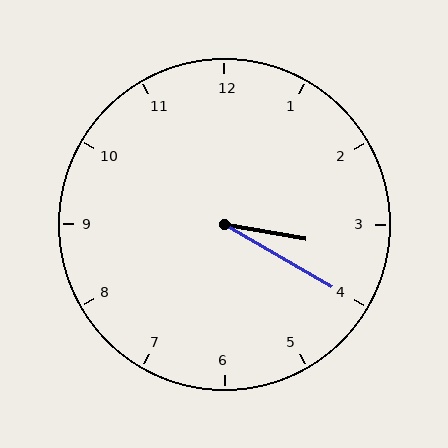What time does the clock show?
3:20.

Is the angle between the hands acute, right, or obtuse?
It is acute.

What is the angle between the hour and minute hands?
Approximately 20 degrees.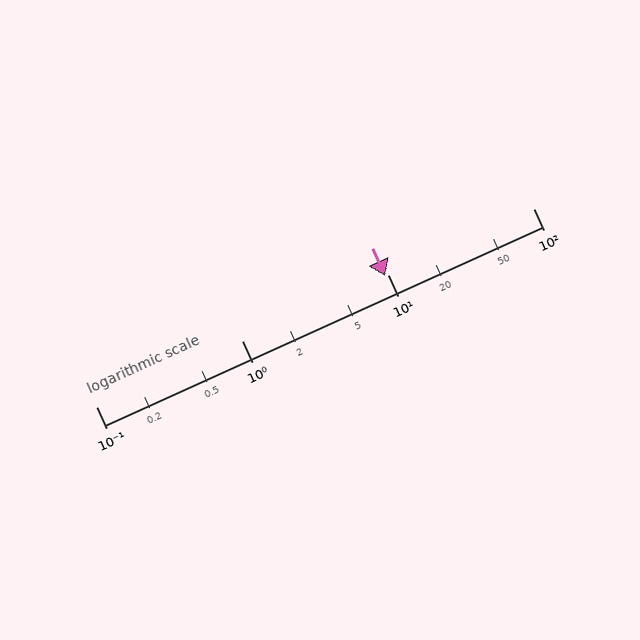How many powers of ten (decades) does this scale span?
The scale spans 3 decades, from 0.1 to 100.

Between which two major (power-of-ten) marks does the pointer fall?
The pointer is between 1 and 10.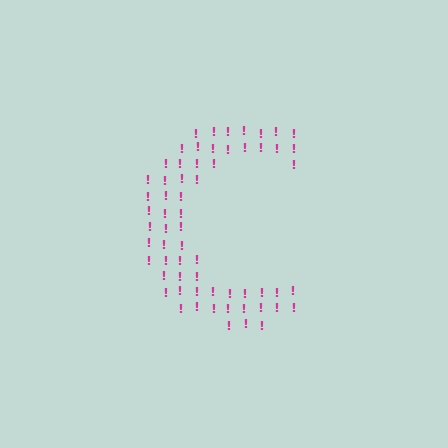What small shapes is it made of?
It is made of small exclamation marks.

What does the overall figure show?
The overall figure shows the letter C.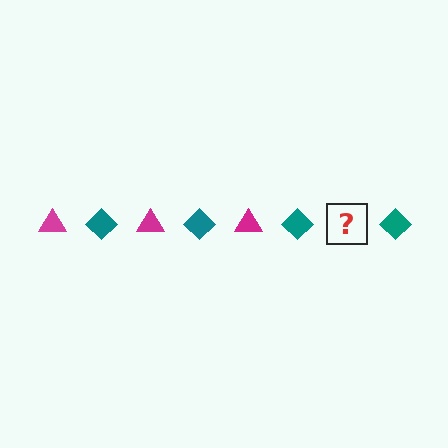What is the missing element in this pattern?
The missing element is a magenta triangle.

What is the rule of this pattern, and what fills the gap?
The rule is that the pattern alternates between magenta triangle and teal diamond. The gap should be filled with a magenta triangle.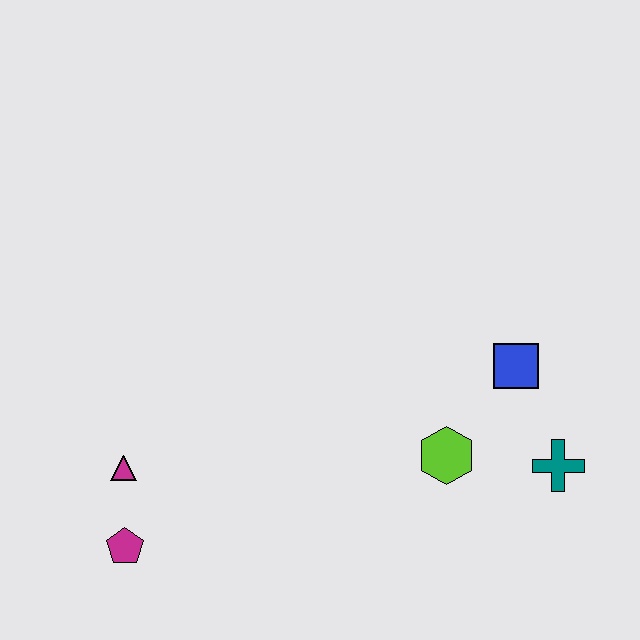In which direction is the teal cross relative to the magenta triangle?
The teal cross is to the right of the magenta triangle.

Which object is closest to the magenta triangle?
The magenta pentagon is closest to the magenta triangle.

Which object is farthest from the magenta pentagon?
The teal cross is farthest from the magenta pentagon.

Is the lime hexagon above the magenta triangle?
Yes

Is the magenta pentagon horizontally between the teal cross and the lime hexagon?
No